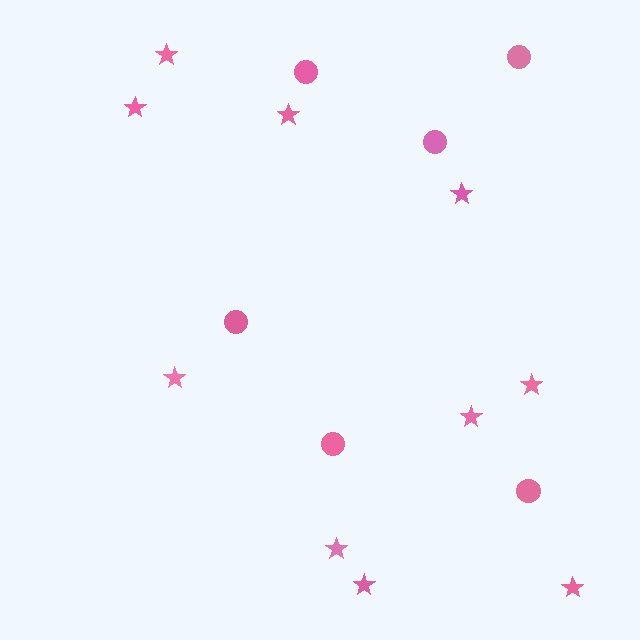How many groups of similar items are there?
There are 2 groups: one group of stars (10) and one group of circles (6).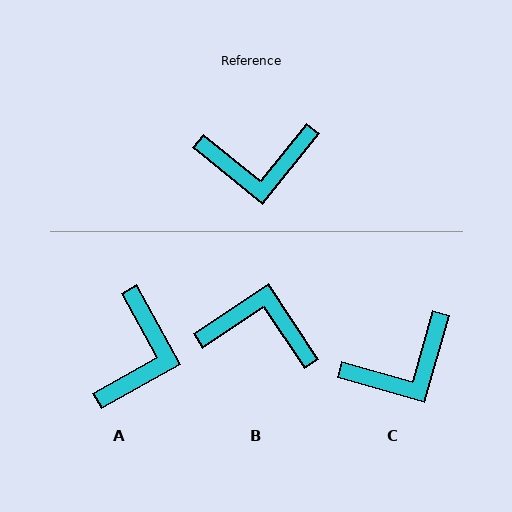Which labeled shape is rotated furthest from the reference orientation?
B, about 162 degrees away.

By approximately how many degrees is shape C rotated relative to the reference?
Approximately 23 degrees counter-clockwise.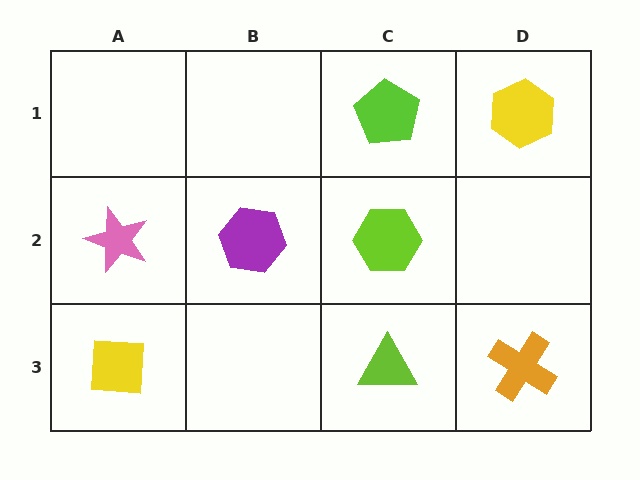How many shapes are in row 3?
3 shapes.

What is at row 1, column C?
A lime pentagon.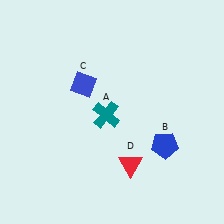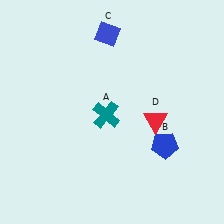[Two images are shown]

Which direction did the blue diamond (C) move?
The blue diamond (C) moved up.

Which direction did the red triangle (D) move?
The red triangle (D) moved up.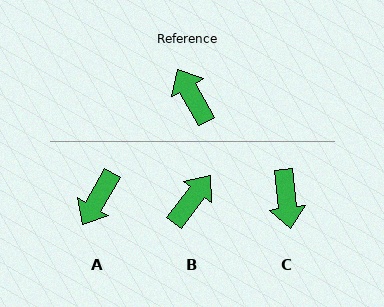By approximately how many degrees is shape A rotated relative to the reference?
Approximately 120 degrees counter-clockwise.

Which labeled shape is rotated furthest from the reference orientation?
C, about 157 degrees away.